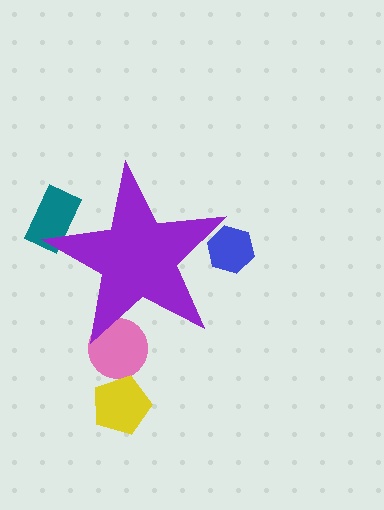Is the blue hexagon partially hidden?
Yes, the blue hexagon is partially hidden behind the purple star.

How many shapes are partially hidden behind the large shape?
3 shapes are partially hidden.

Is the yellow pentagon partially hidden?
No, the yellow pentagon is fully visible.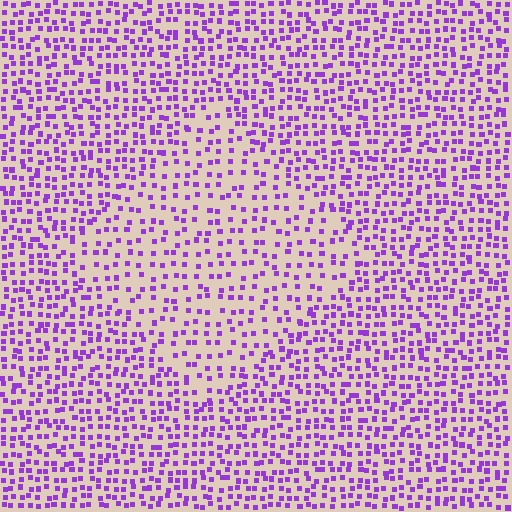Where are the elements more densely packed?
The elements are more densely packed outside the diamond boundary.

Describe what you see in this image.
The image contains small purple elements arranged at two different densities. A diamond-shaped region is visible where the elements are less densely packed than the surrounding area.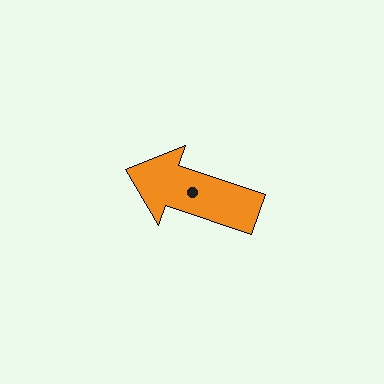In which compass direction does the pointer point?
West.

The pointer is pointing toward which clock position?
Roughly 10 o'clock.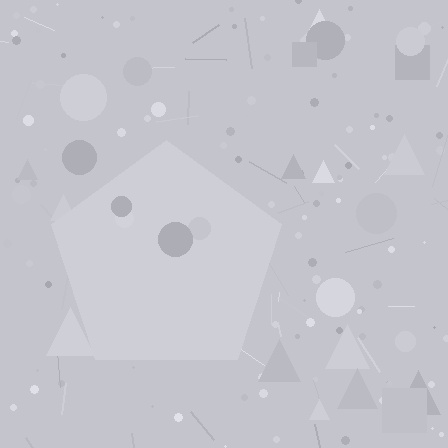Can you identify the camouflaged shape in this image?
The camouflaged shape is a pentagon.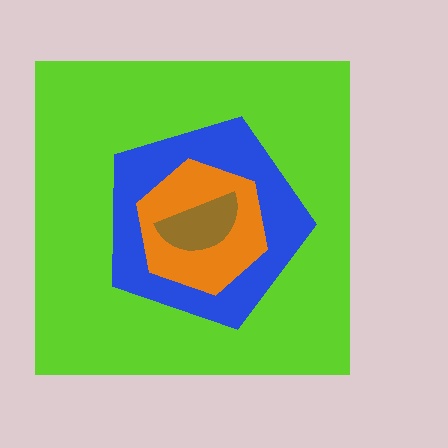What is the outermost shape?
The lime square.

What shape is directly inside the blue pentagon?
The orange hexagon.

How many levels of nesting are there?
4.